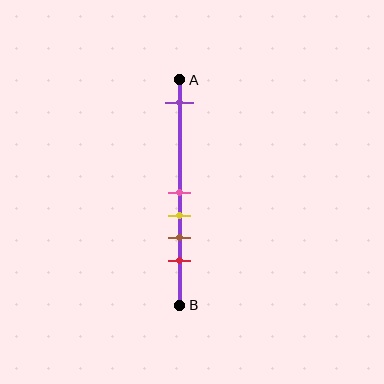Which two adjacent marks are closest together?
The pink and yellow marks are the closest adjacent pair.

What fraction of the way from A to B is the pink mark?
The pink mark is approximately 50% (0.5) of the way from A to B.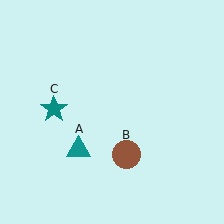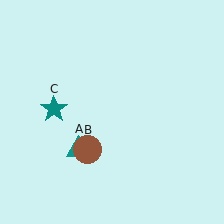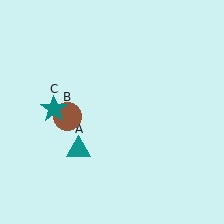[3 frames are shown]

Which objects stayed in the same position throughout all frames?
Teal triangle (object A) and teal star (object C) remained stationary.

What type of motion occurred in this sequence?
The brown circle (object B) rotated clockwise around the center of the scene.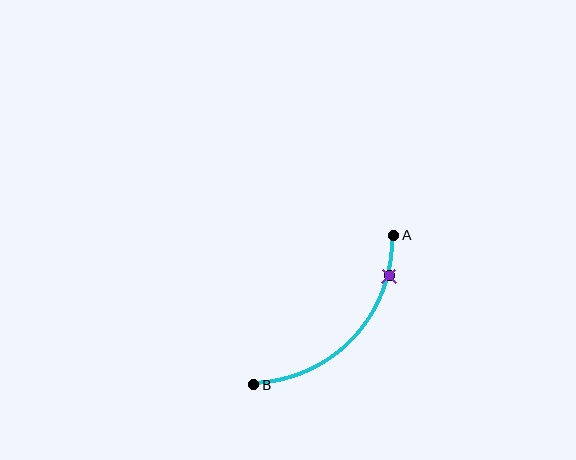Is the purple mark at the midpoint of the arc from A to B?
No. The purple mark lies on the arc but is closer to endpoint A. The arc midpoint would be at the point on the curve equidistant along the arc from both A and B.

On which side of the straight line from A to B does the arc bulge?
The arc bulges below and to the right of the straight line connecting A and B.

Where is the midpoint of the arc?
The arc midpoint is the point on the curve farthest from the straight line joining A and B. It sits below and to the right of that line.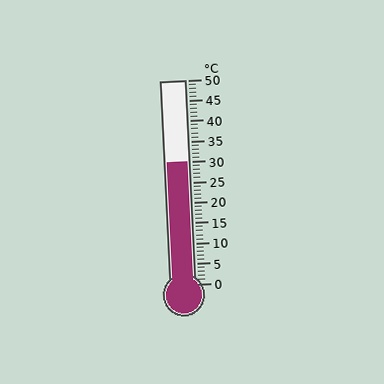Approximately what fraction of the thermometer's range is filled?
The thermometer is filled to approximately 60% of its range.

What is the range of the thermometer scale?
The thermometer scale ranges from 0°C to 50°C.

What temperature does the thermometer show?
The thermometer shows approximately 30°C.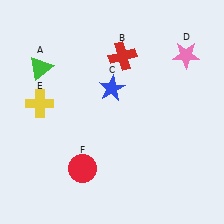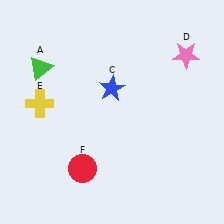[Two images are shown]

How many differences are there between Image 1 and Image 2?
There is 1 difference between the two images.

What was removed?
The red cross (B) was removed in Image 2.